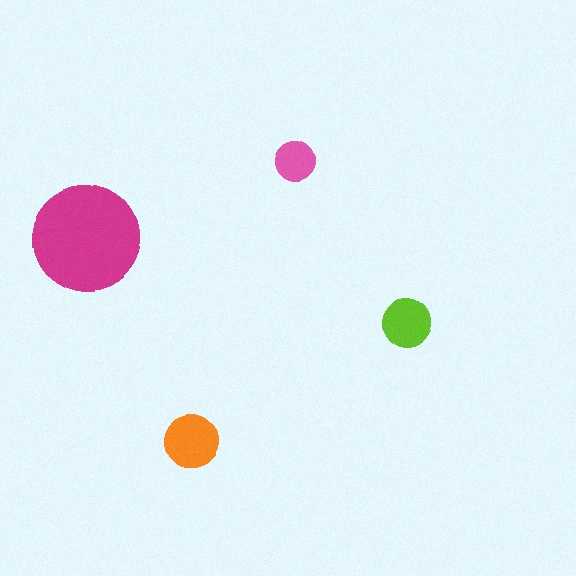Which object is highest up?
The pink circle is topmost.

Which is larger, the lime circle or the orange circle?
The orange one.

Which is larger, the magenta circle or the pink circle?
The magenta one.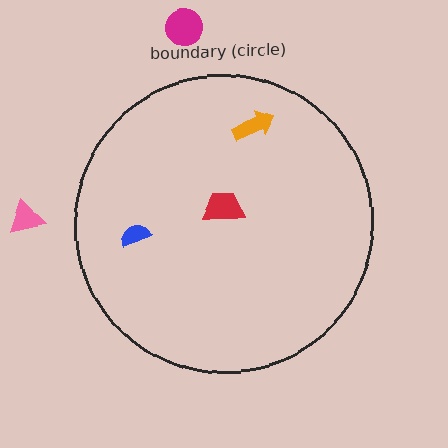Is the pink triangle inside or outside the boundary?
Outside.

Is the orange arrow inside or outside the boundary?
Inside.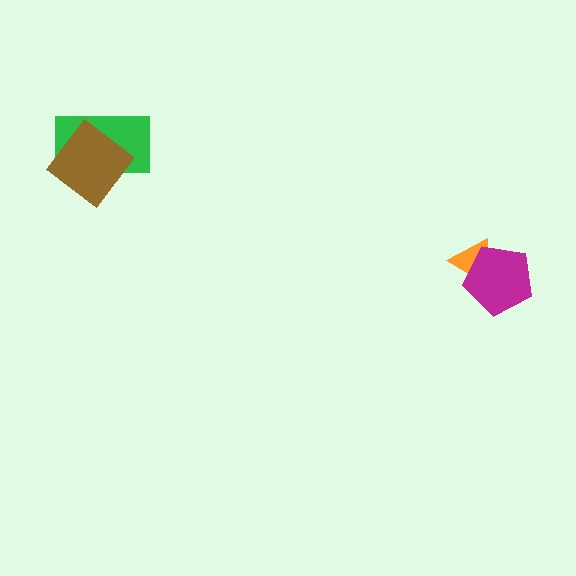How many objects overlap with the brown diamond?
1 object overlaps with the brown diamond.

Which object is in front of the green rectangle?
The brown diamond is in front of the green rectangle.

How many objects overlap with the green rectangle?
1 object overlaps with the green rectangle.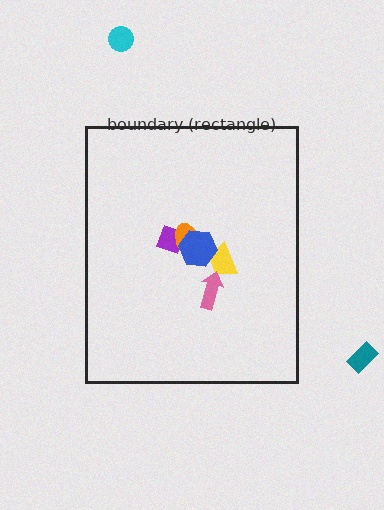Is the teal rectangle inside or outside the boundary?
Outside.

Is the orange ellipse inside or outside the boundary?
Inside.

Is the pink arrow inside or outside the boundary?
Inside.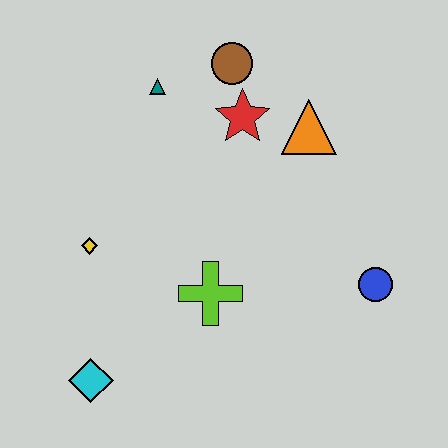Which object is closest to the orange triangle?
The red star is closest to the orange triangle.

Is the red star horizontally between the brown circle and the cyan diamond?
No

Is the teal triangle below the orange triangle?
No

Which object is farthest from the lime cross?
The brown circle is farthest from the lime cross.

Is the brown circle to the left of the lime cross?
No